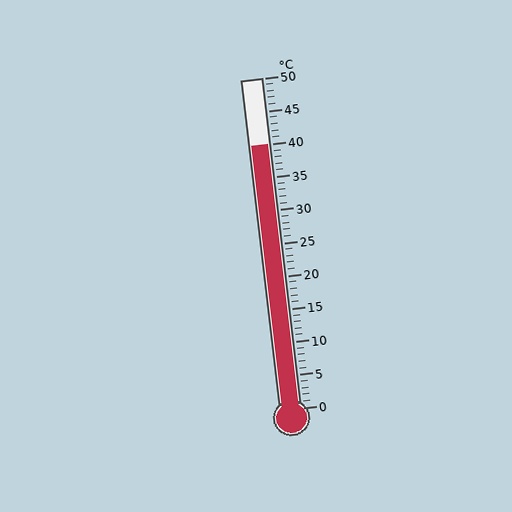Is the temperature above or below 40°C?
The temperature is at 40°C.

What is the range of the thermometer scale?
The thermometer scale ranges from 0°C to 50°C.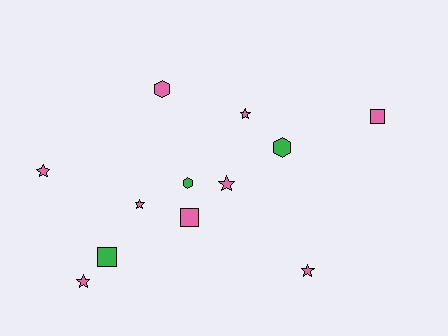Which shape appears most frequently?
Star, with 6 objects.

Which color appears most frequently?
Pink, with 9 objects.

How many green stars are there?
There are no green stars.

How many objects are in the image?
There are 12 objects.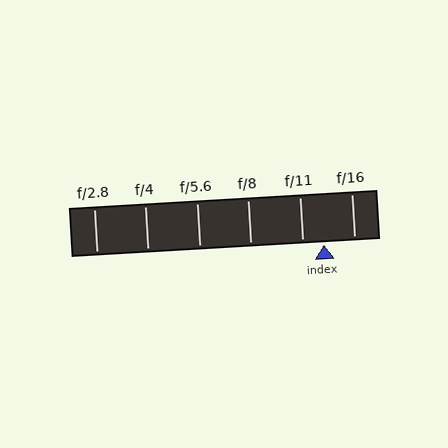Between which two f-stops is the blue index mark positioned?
The index mark is between f/11 and f/16.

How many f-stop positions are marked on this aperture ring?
There are 6 f-stop positions marked.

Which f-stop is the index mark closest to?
The index mark is closest to f/11.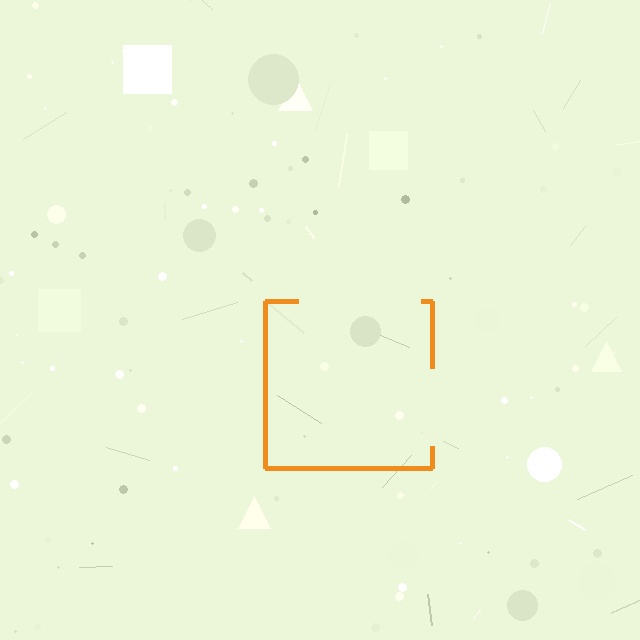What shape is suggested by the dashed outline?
The dashed outline suggests a square.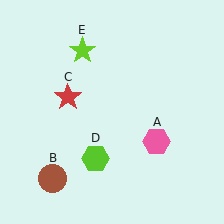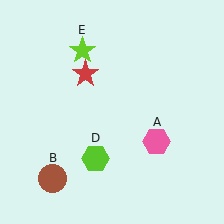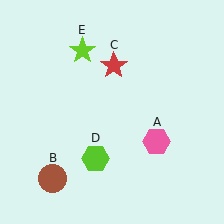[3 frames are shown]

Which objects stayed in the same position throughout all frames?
Pink hexagon (object A) and brown circle (object B) and lime hexagon (object D) and lime star (object E) remained stationary.